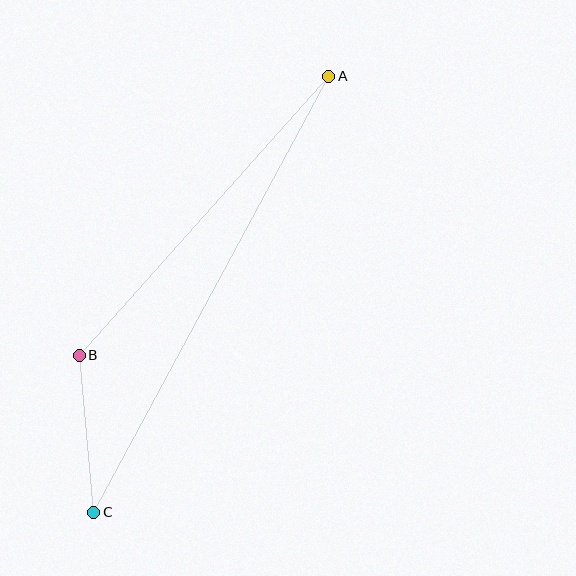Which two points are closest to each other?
Points B and C are closest to each other.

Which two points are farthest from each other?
Points A and C are farthest from each other.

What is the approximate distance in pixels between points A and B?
The distance between A and B is approximately 374 pixels.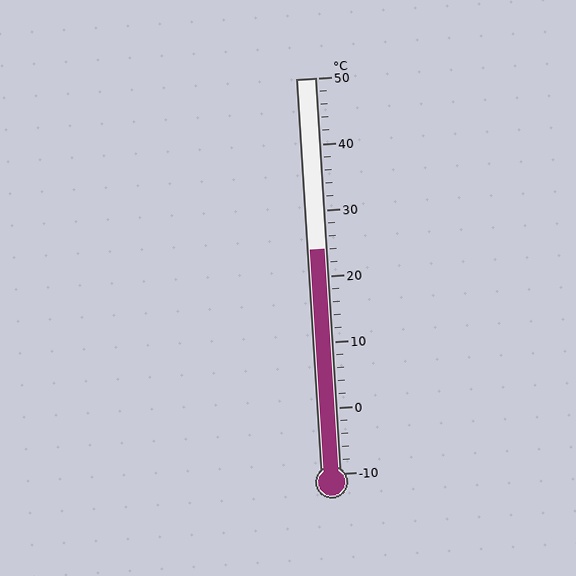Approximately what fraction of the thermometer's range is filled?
The thermometer is filled to approximately 55% of its range.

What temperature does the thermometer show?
The thermometer shows approximately 24°C.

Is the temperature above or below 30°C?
The temperature is below 30°C.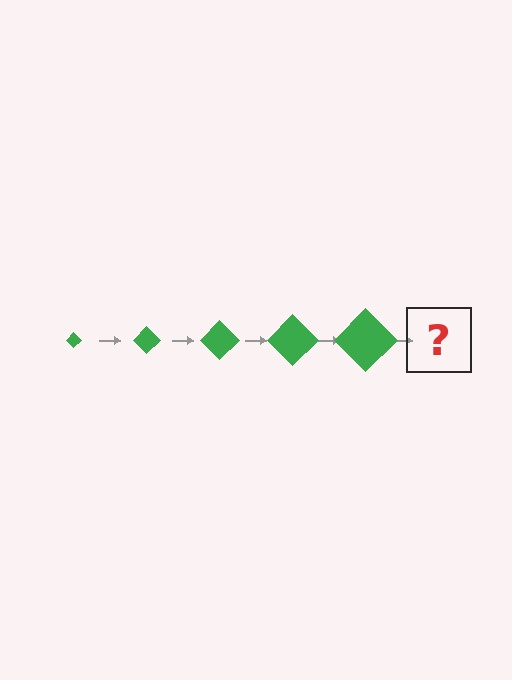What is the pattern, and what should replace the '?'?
The pattern is that the diamond gets progressively larger each step. The '?' should be a green diamond, larger than the previous one.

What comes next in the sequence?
The next element should be a green diamond, larger than the previous one.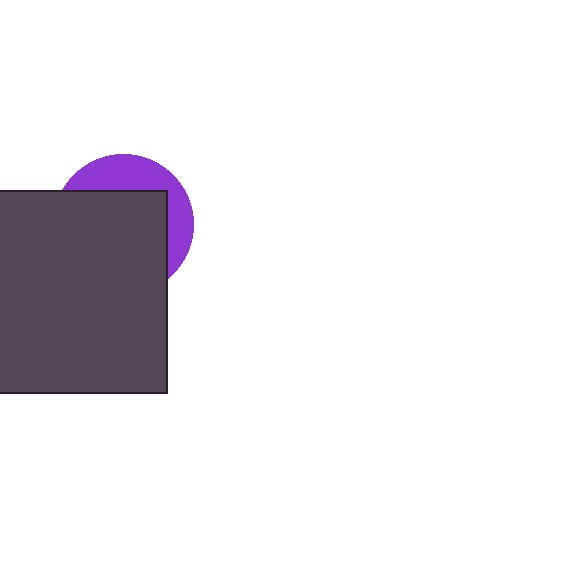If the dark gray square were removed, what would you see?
You would see the complete purple circle.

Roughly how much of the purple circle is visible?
A small part of it is visible (roughly 32%).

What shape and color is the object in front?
The object in front is a dark gray square.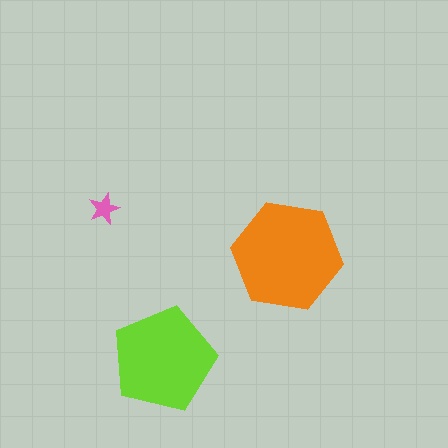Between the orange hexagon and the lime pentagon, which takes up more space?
The orange hexagon.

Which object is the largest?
The orange hexagon.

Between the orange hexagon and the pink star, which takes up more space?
The orange hexagon.